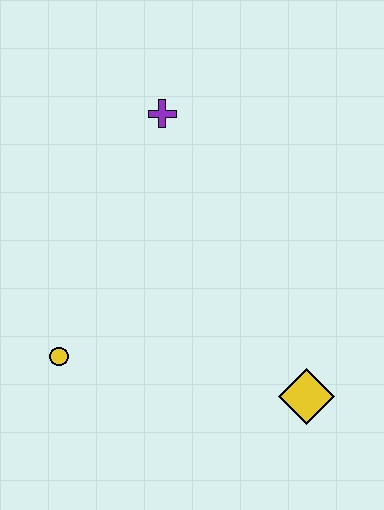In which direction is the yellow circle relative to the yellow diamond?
The yellow circle is to the left of the yellow diamond.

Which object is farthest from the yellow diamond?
The purple cross is farthest from the yellow diamond.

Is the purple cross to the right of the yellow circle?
Yes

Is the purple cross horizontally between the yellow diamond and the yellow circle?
Yes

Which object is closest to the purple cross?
The yellow circle is closest to the purple cross.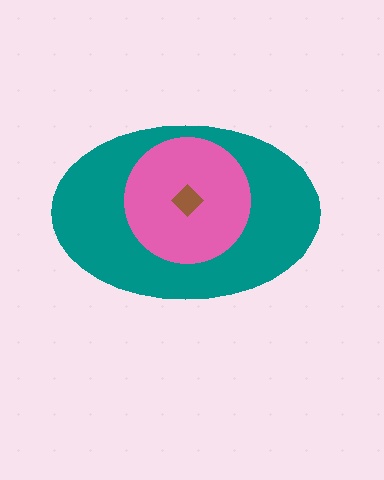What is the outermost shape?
The teal ellipse.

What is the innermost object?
The brown diamond.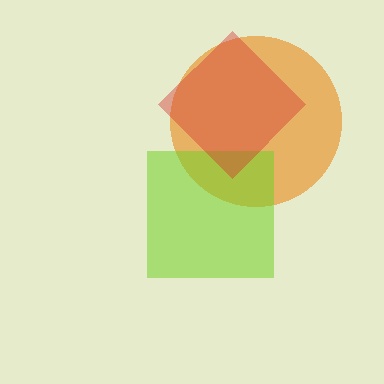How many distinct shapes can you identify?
There are 3 distinct shapes: an orange circle, a lime square, a red diamond.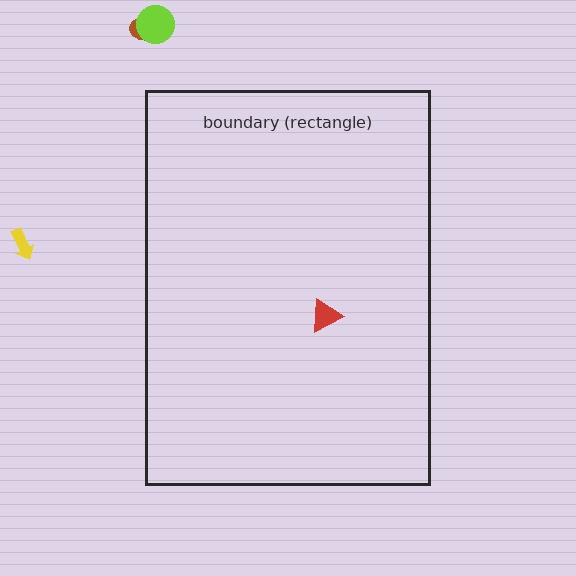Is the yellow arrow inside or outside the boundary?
Outside.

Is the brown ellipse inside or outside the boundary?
Outside.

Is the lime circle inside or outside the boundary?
Outside.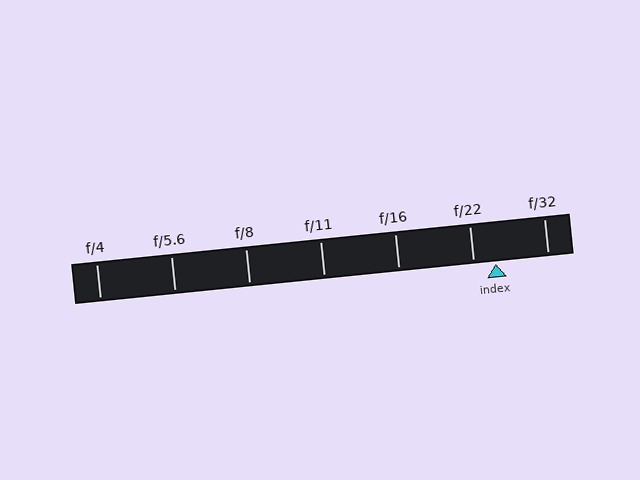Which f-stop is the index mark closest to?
The index mark is closest to f/22.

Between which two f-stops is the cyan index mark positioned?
The index mark is between f/22 and f/32.